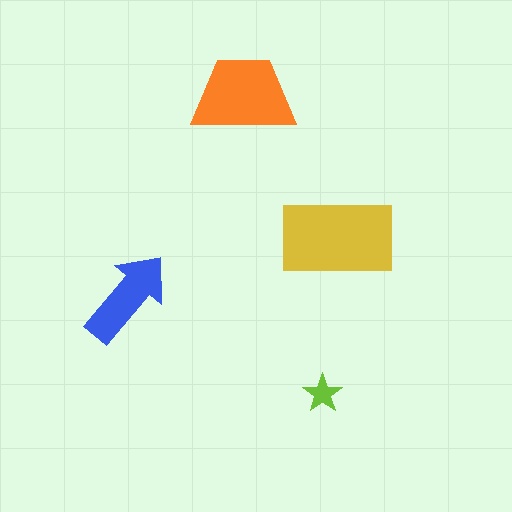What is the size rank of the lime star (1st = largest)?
4th.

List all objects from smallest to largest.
The lime star, the blue arrow, the orange trapezoid, the yellow rectangle.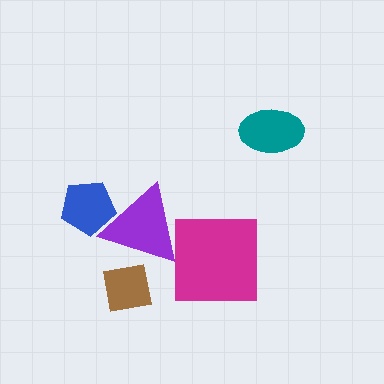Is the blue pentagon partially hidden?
No, no other shape covers it.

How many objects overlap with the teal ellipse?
0 objects overlap with the teal ellipse.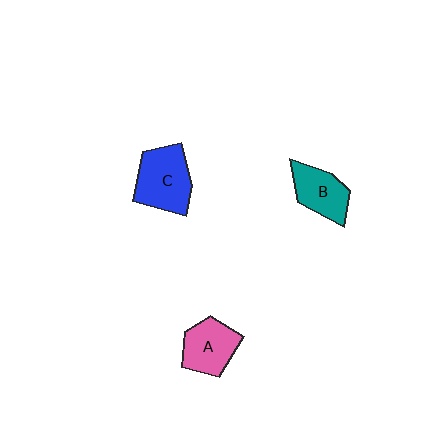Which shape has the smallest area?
Shape B (teal).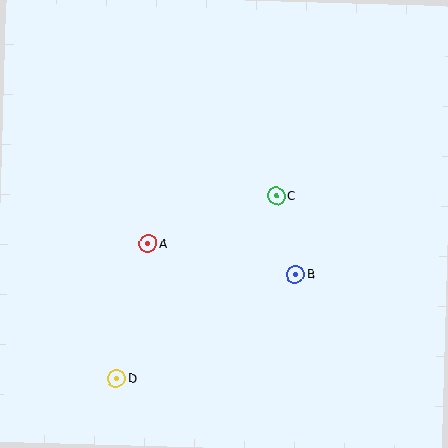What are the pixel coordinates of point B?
Point B is at (295, 275).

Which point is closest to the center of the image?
Point C at (276, 196) is closest to the center.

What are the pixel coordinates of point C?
Point C is at (276, 196).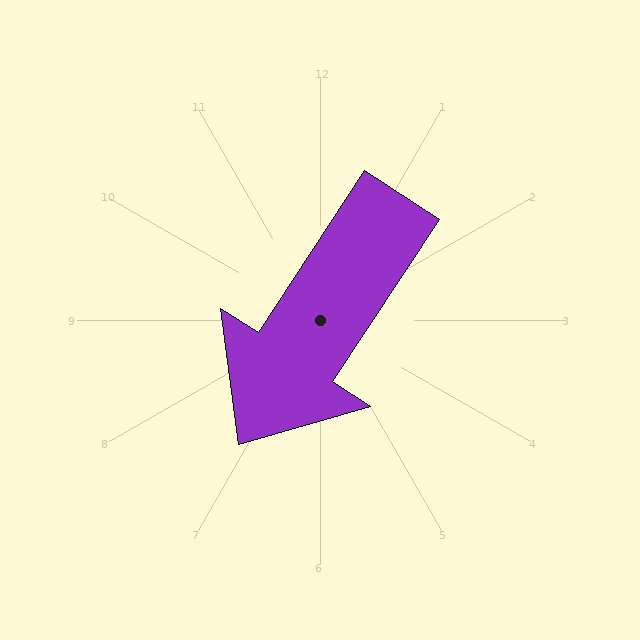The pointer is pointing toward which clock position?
Roughly 7 o'clock.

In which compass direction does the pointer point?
Southwest.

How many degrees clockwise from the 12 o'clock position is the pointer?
Approximately 213 degrees.